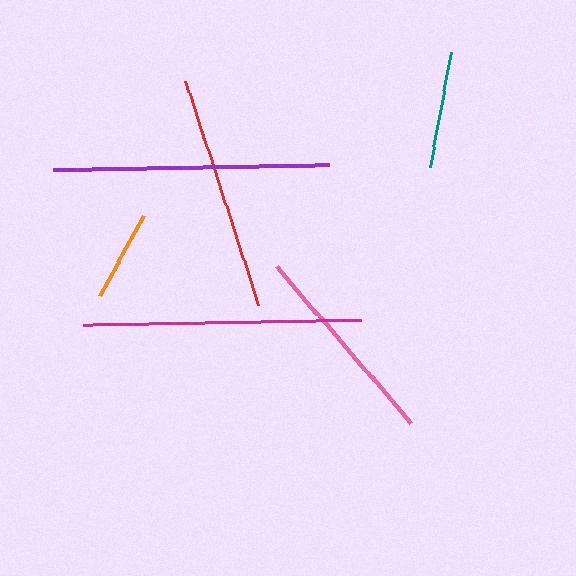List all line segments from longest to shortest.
From longest to shortest: magenta, purple, red, pink, teal, orange.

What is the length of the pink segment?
The pink segment is approximately 207 pixels long.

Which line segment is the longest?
The magenta line is the longest at approximately 279 pixels.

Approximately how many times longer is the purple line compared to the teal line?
The purple line is approximately 2.4 times the length of the teal line.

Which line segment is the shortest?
The orange line is the shortest at approximately 92 pixels.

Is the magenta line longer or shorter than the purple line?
The magenta line is longer than the purple line.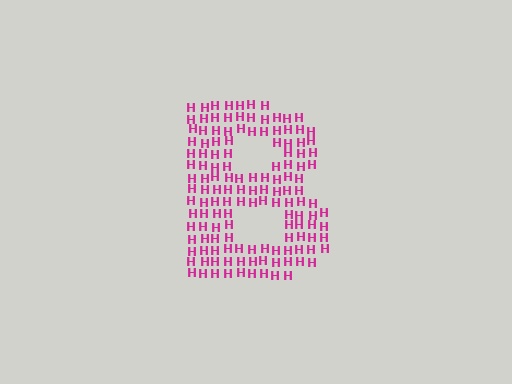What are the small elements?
The small elements are letter H's.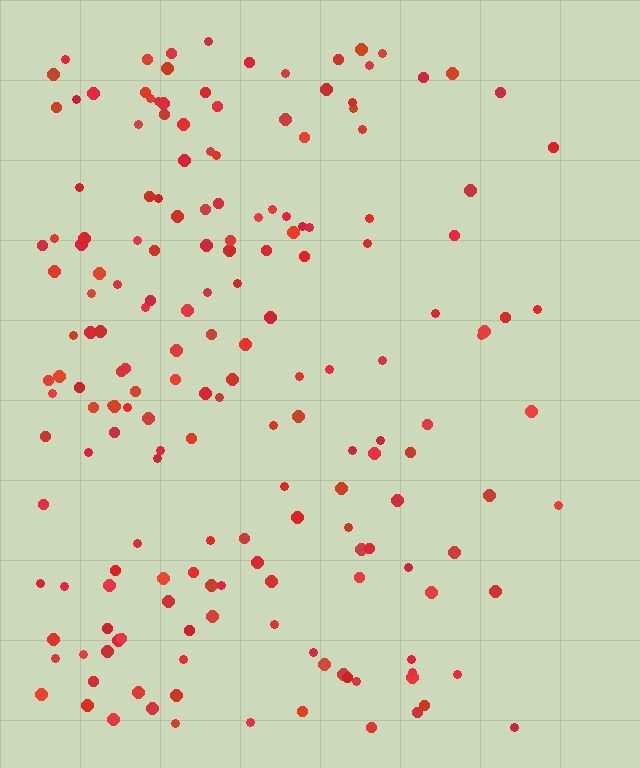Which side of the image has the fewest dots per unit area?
The right.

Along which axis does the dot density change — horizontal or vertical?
Horizontal.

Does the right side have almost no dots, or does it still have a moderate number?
Still a moderate number, just noticeably fewer than the left.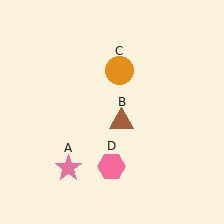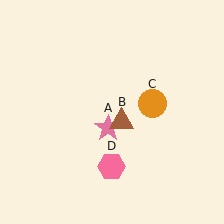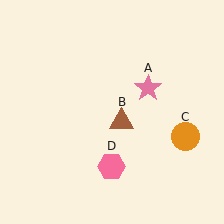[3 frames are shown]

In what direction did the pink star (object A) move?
The pink star (object A) moved up and to the right.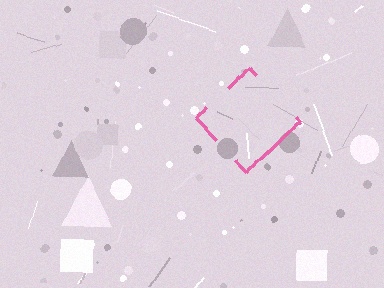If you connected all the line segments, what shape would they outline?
They would outline a diamond.